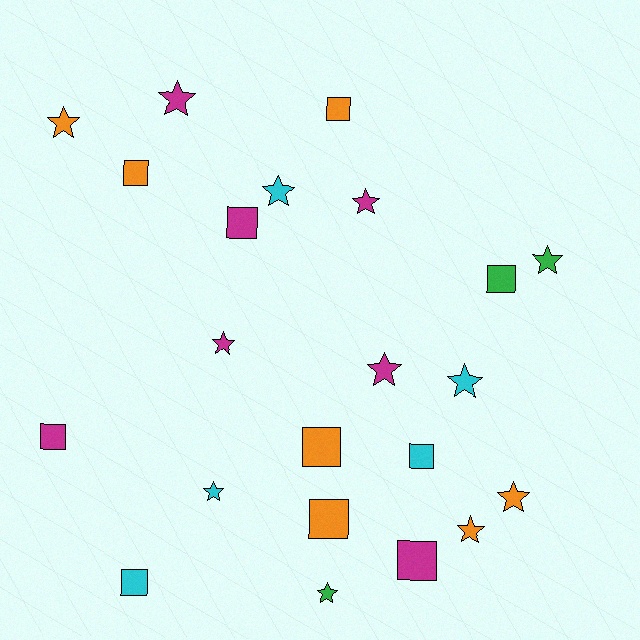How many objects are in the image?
There are 22 objects.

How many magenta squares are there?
There are 3 magenta squares.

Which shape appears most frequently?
Star, with 12 objects.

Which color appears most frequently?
Magenta, with 7 objects.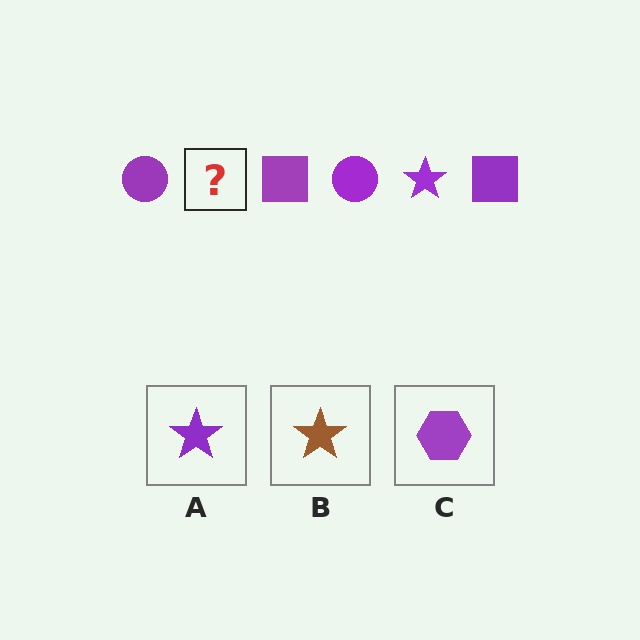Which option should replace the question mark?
Option A.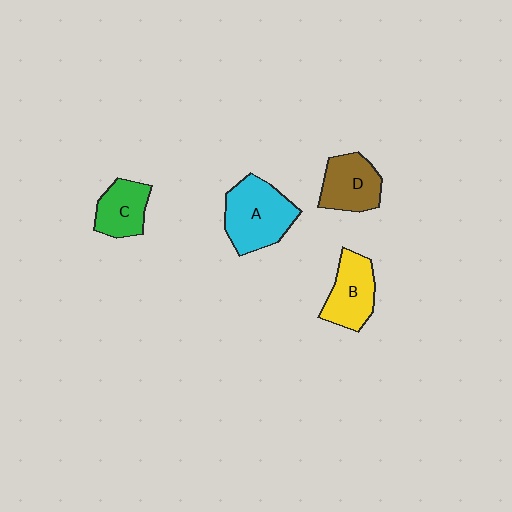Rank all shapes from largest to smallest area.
From largest to smallest: A (cyan), B (yellow), D (brown), C (green).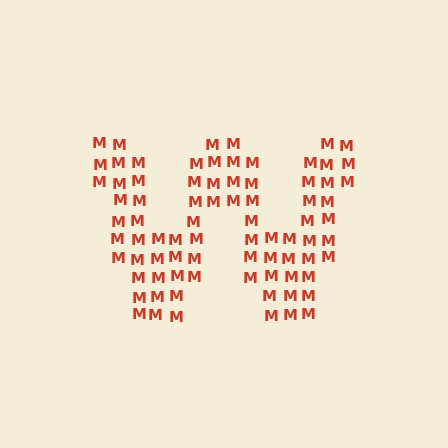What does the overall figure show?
The overall figure shows the letter W.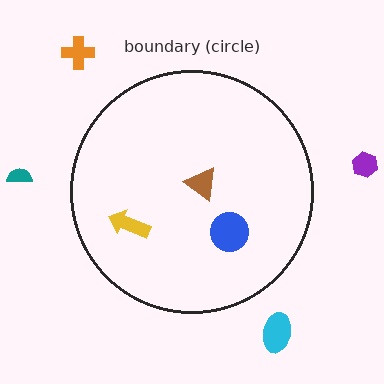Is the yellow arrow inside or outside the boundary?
Inside.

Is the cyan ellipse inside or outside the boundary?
Outside.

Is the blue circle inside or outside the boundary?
Inside.